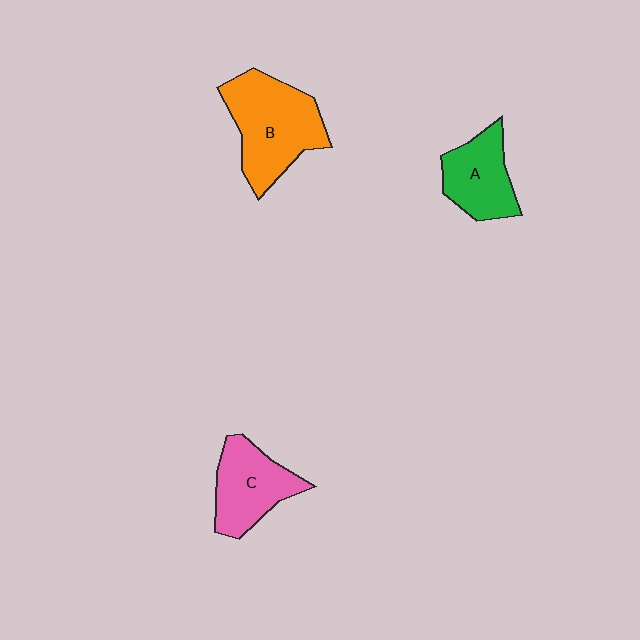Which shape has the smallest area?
Shape A (green).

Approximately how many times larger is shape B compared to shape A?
Approximately 1.5 times.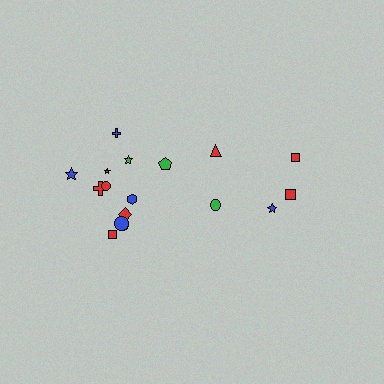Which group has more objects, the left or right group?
The left group.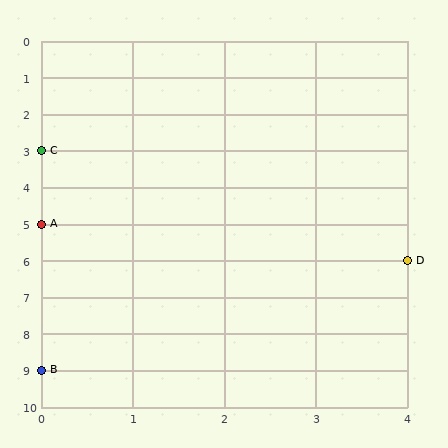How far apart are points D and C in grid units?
Points D and C are 4 columns and 3 rows apart (about 5.0 grid units diagonally).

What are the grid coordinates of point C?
Point C is at grid coordinates (0, 3).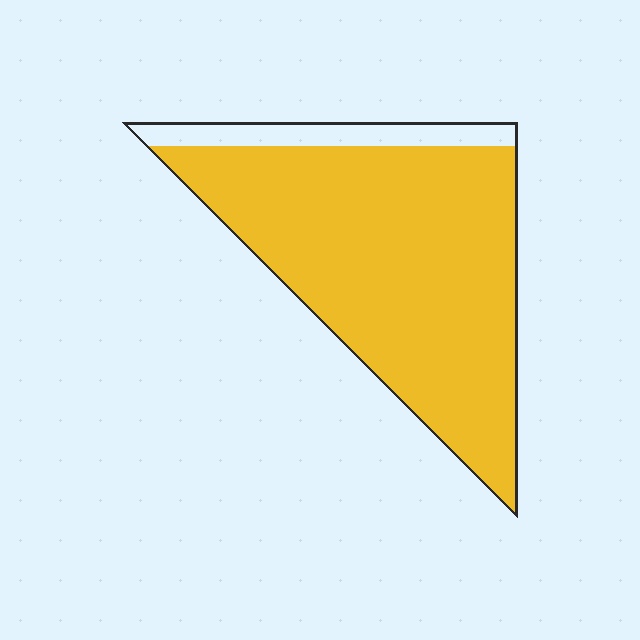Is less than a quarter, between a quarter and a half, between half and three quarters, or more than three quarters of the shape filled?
More than three quarters.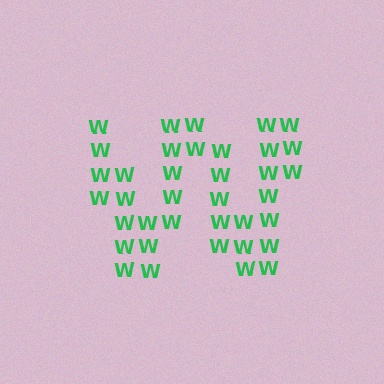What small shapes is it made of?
It is made of small letter W's.